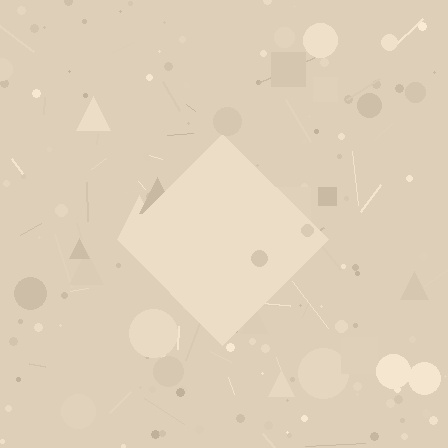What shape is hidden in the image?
A diamond is hidden in the image.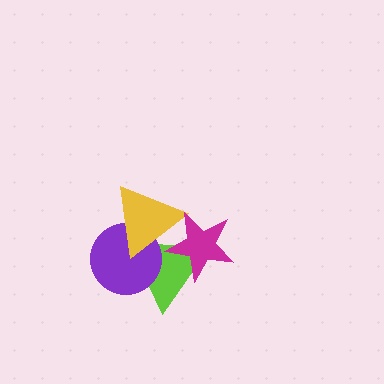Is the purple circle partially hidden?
Yes, it is partially covered by another shape.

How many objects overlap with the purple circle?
2 objects overlap with the purple circle.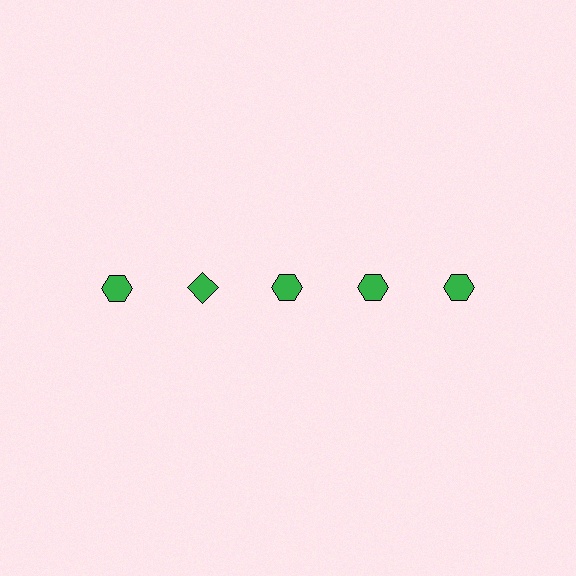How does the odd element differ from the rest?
It has a different shape: diamond instead of hexagon.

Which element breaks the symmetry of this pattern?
The green diamond in the top row, second from left column breaks the symmetry. All other shapes are green hexagons.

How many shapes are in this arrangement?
There are 5 shapes arranged in a grid pattern.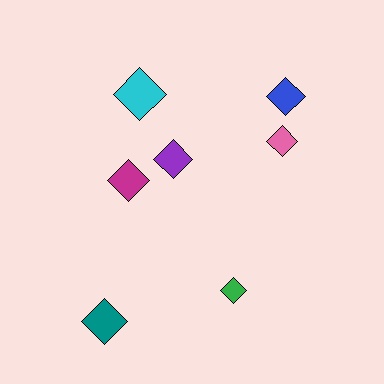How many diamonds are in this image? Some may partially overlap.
There are 7 diamonds.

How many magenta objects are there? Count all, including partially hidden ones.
There is 1 magenta object.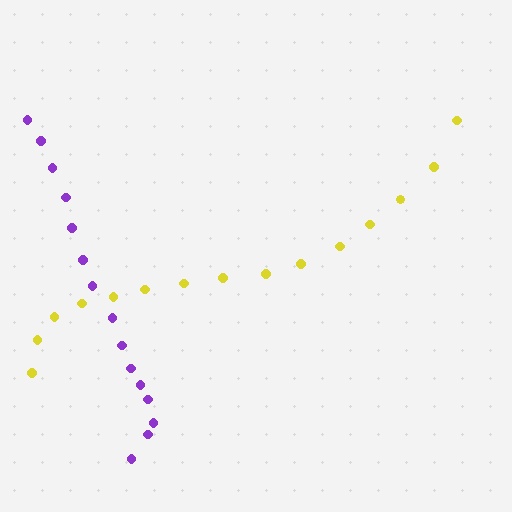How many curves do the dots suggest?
There are 2 distinct paths.